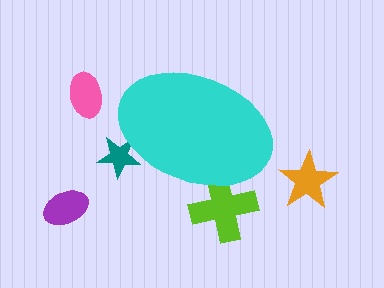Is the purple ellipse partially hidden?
No, the purple ellipse is fully visible.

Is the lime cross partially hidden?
Yes, the lime cross is partially hidden behind the cyan ellipse.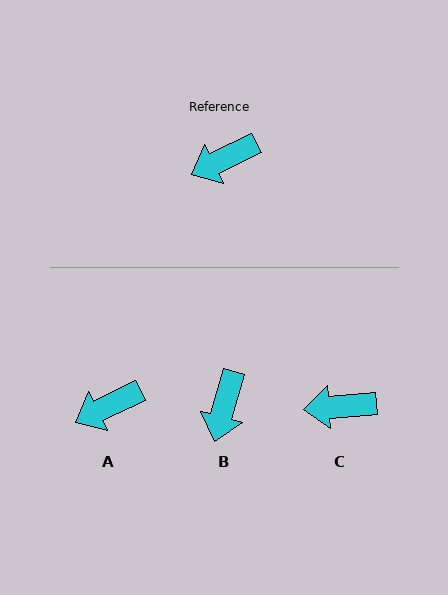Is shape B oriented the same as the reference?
No, it is off by about 48 degrees.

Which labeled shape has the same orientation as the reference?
A.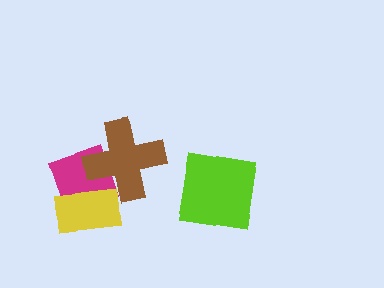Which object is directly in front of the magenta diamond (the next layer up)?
The brown cross is directly in front of the magenta diamond.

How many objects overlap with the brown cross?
2 objects overlap with the brown cross.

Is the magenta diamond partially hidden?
Yes, it is partially covered by another shape.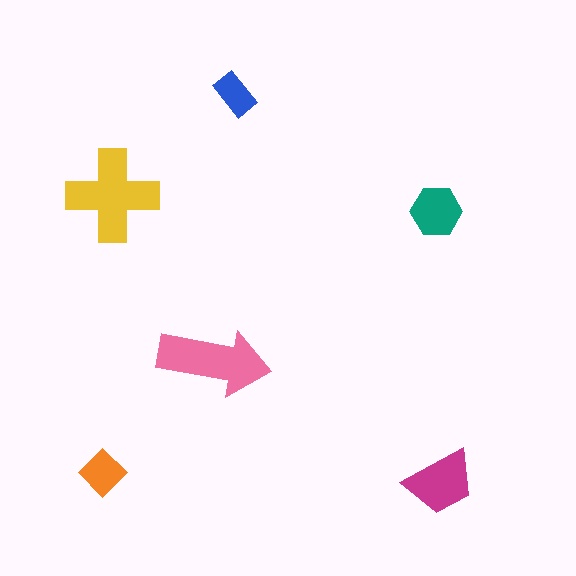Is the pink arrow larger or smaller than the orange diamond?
Larger.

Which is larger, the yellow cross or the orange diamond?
The yellow cross.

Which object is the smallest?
The blue rectangle.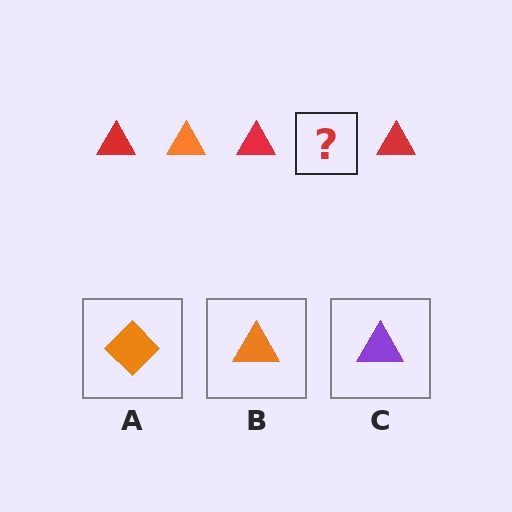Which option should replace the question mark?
Option B.